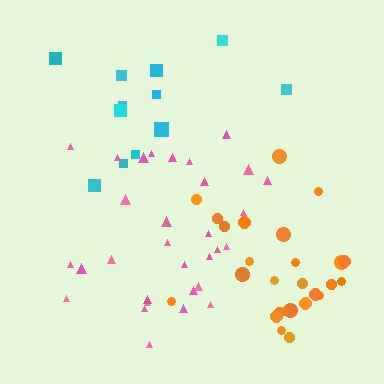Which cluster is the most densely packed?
Orange.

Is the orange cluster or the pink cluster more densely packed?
Orange.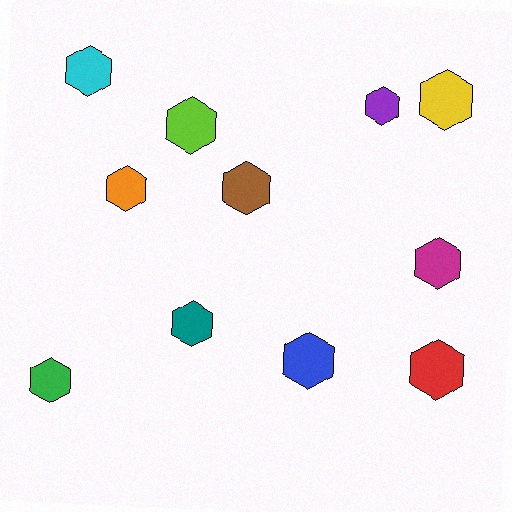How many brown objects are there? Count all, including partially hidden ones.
There is 1 brown object.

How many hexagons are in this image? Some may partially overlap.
There are 11 hexagons.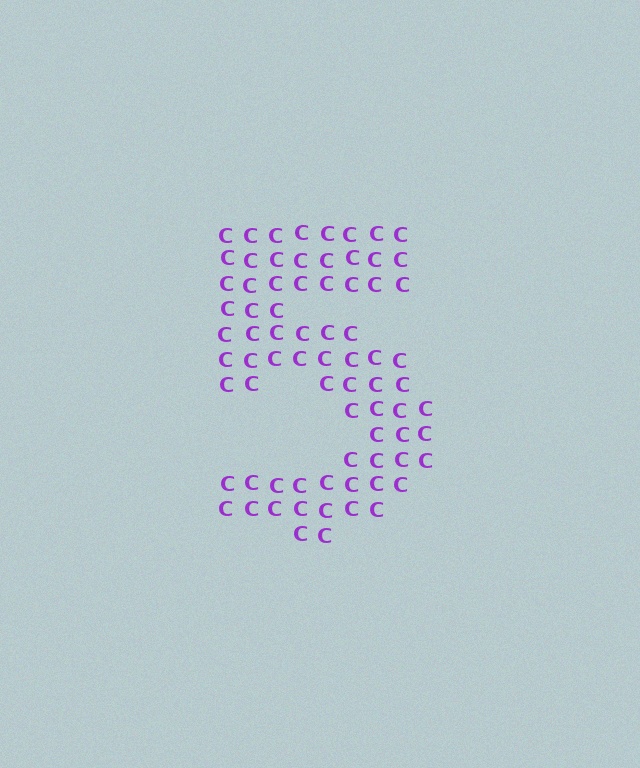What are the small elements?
The small elements are letter C's.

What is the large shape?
The large shape is the digit 5.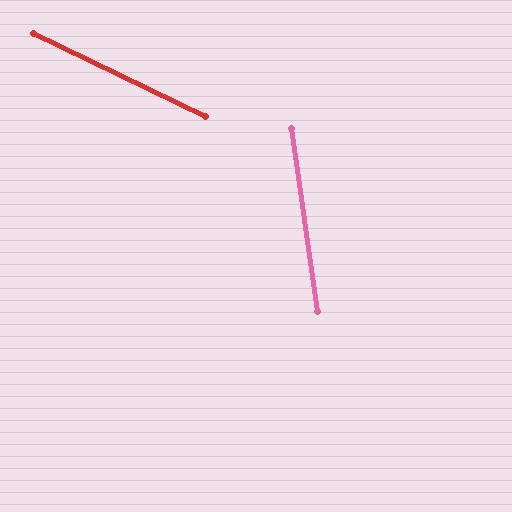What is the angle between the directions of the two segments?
Approximately 56 degrees.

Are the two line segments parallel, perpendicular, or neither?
Neither parallel nor perpendicular — they differ by about 56°.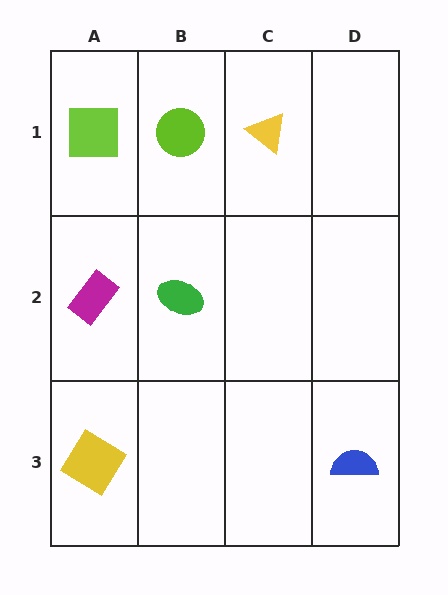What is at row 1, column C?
A yellow triangle.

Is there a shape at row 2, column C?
No, that cell is empty.